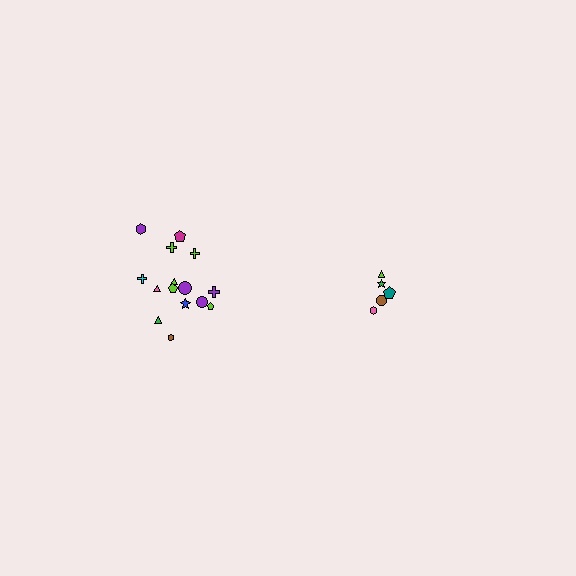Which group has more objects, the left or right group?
The left group.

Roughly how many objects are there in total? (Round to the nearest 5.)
Roughly 20 objects in total.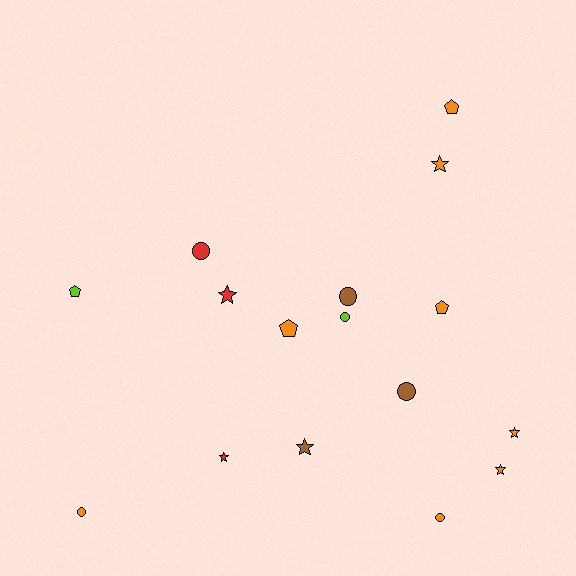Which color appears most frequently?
Orange, with 8 objects.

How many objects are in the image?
There are 16 objects.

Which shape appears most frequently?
Circle, with 6 objects.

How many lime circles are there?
There is 1 lime circle.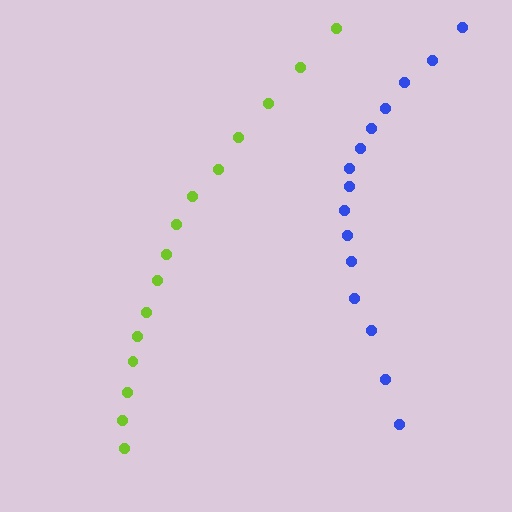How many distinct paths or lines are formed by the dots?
There are 2 distinct paths.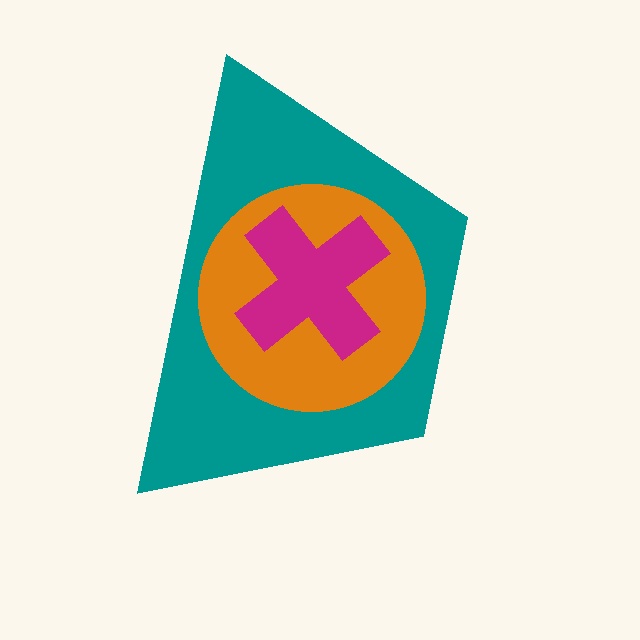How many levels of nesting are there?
3.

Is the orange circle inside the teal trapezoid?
Yes.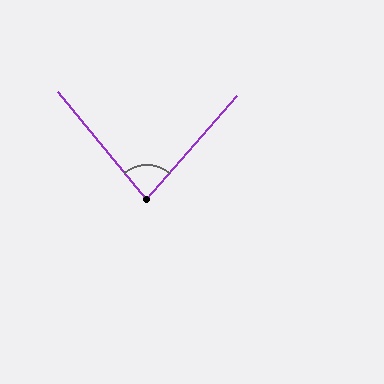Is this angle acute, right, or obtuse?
It is acute.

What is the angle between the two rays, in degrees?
Approximately 81 degrees.